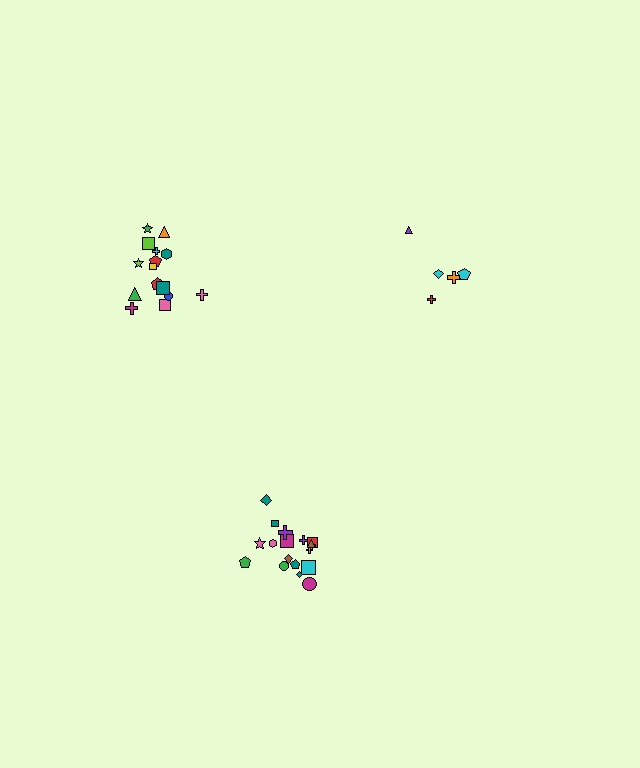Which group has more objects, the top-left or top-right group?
The top-left group.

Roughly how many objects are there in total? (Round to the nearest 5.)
Roughly 40 objects in total.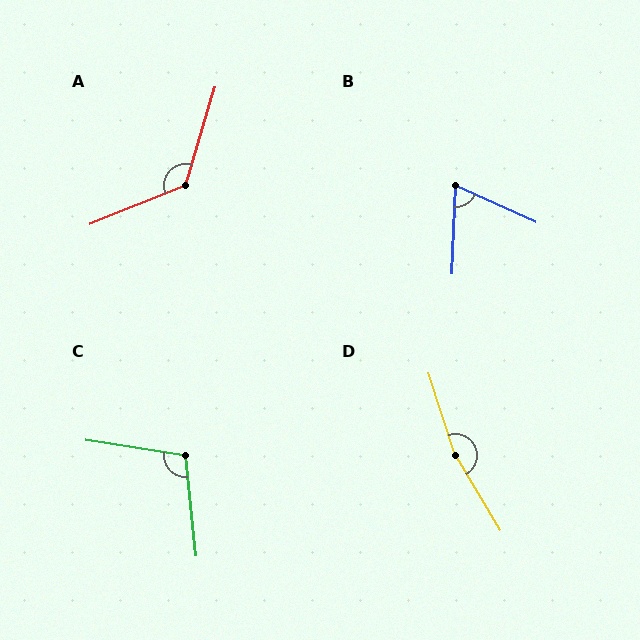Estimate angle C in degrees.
Approximately 105 degrees.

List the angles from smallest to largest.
B (68°), C (105°), A (129°), D (167°).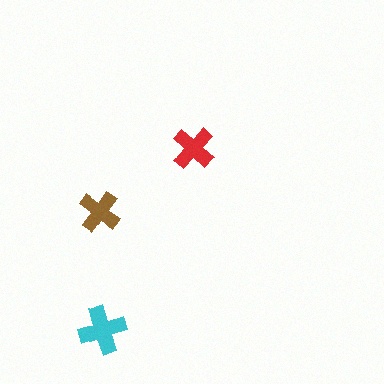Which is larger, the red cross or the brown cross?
The red one.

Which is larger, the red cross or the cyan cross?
The cyan one.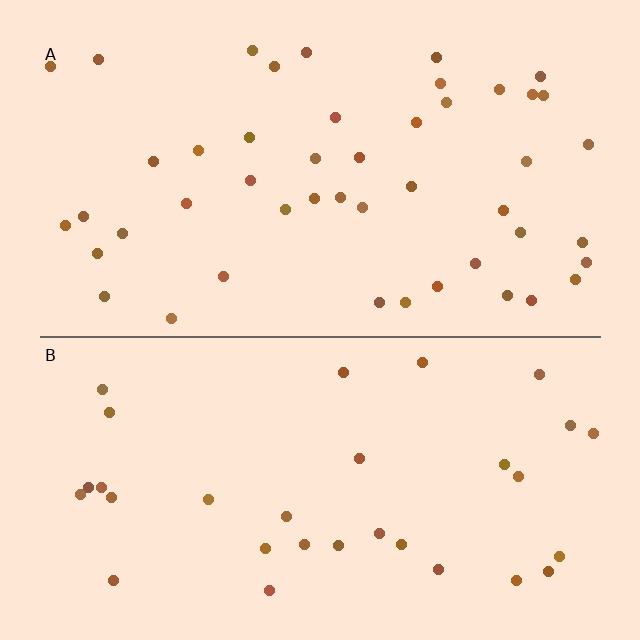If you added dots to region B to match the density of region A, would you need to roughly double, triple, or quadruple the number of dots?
Approximately double.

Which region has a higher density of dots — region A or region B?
A (the top).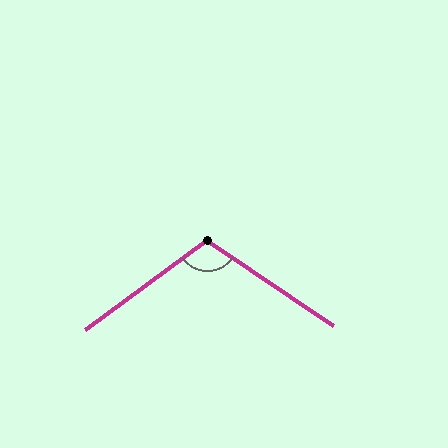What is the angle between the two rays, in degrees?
Approximately 109 degrees.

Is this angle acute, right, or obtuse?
It is obtuse.